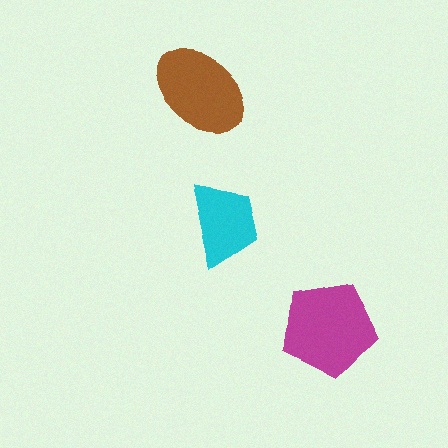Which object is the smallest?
The cyan trapezoid.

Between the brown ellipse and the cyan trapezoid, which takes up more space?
The brown ellipse.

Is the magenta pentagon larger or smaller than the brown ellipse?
Larger.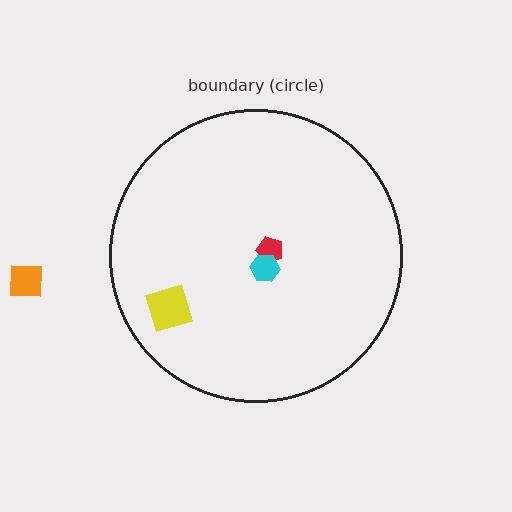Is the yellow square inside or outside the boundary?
Inside.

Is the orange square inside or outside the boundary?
Outside.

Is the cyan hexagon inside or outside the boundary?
Inside.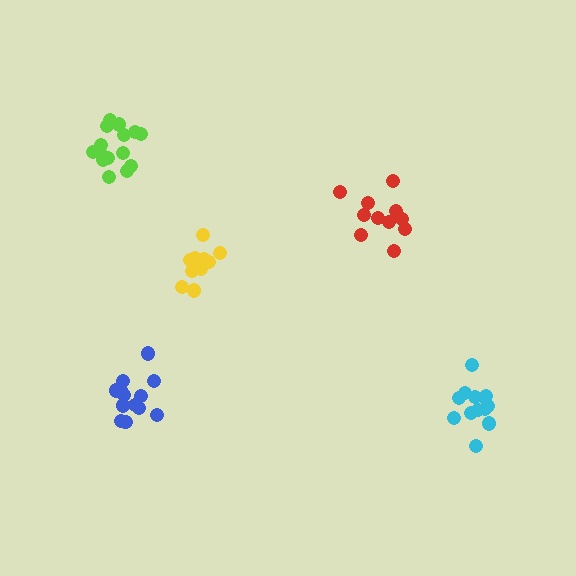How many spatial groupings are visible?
There are 5 spatial groupings.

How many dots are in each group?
Group 1: 13 dots, Group 2: 14 dots, Group 3: 10 dots, Group 4: 15 dots, Group 5: 11 dots (63 total).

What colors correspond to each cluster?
The clusters are colored: cyan, blue, yellow, lime, red.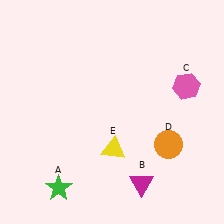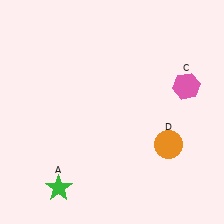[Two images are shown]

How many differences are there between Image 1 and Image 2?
There are 2 differences between the two images.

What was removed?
The yellow triangle (E), the magenta triangle (B) were removed in Image 2.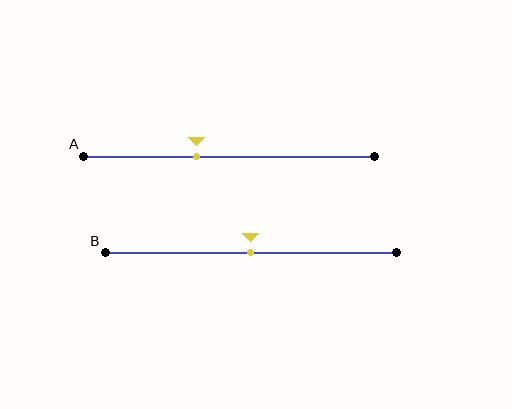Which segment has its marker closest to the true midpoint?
Segment B has its marker closest to the true midpoint.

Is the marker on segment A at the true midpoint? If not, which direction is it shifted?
No, the marker on segment A is shifted to the left by about 11% of the segment length.